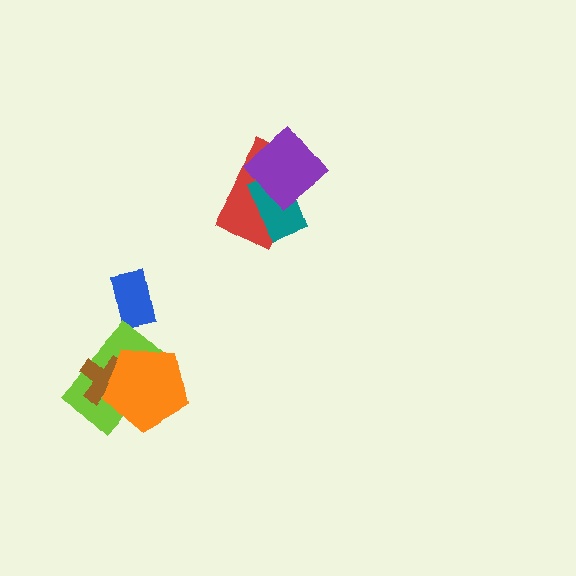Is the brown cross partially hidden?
Yes, it is partially covered by another shape.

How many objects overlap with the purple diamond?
2 objects overlap with the purple diamond.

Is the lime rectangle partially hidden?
Yes, it is partially covered by another shape.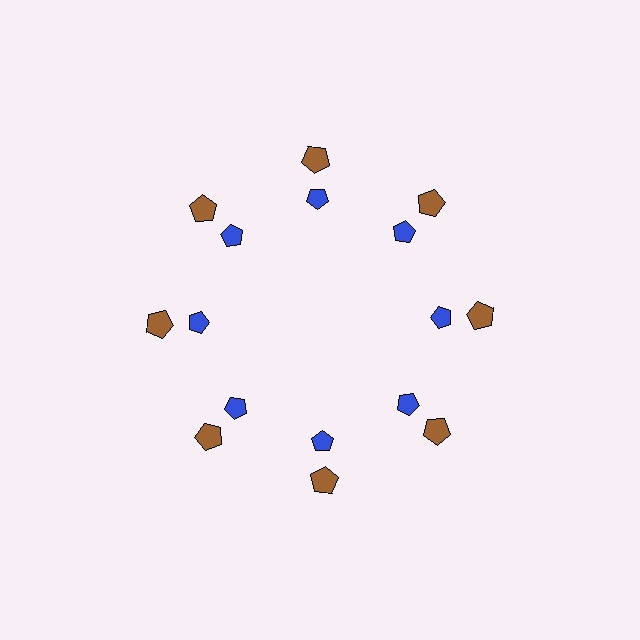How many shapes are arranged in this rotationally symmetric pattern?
There are 16 shapes, arranged in 8 groups of 2.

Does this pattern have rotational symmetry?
Yes, this pattern has 8-fold rotational symmetry. It looks the same after rotating 45 degrees around the center.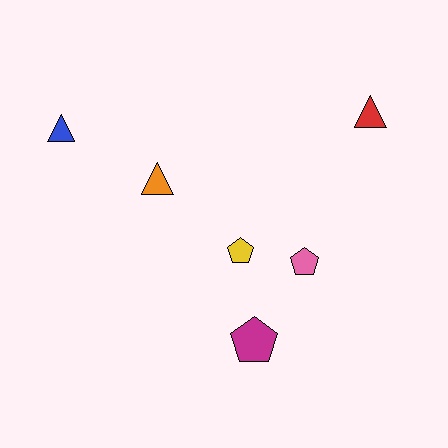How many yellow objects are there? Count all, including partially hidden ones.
There is 1 yellow object.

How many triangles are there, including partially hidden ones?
There are 3 triangles.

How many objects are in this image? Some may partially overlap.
There are 6 objects.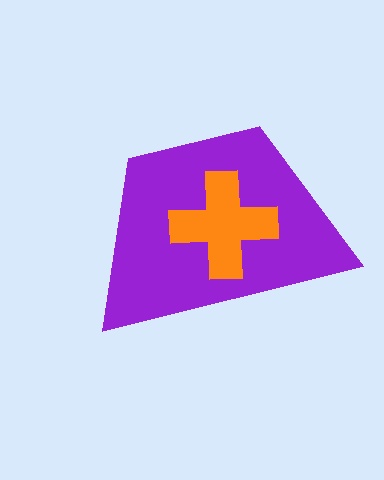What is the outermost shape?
The purple trapezoid.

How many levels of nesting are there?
2.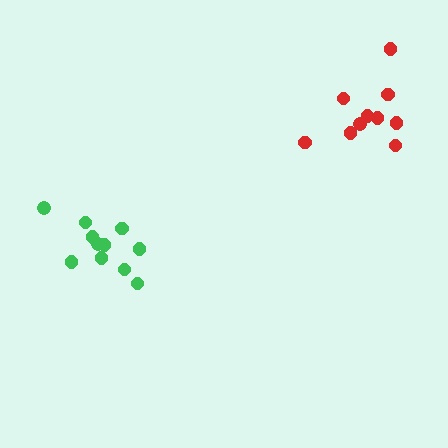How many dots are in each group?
Group 1: 11 dots, Group 2: 10 dots (21 total).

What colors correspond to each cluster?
The clusters are colored: green, red.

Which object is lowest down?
The green cluster is bottommost.